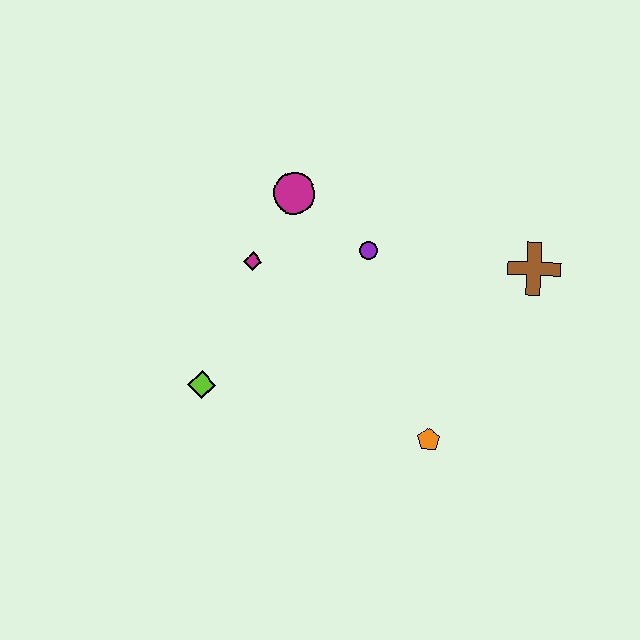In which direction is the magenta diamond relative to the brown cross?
The magenta diamond is to the left of the brown cross.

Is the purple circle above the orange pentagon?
Yes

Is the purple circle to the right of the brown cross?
No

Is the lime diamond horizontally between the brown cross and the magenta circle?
No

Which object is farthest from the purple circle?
The lime diamond is farthest from the purple circle.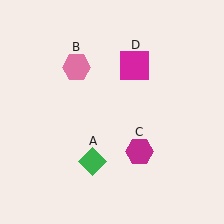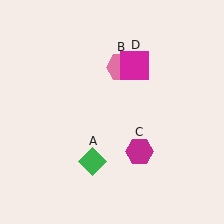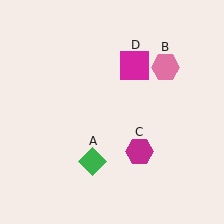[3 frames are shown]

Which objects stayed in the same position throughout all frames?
Green diamond (object A) and magenta hexagon (object C) and magenta square (object D) remained stationary.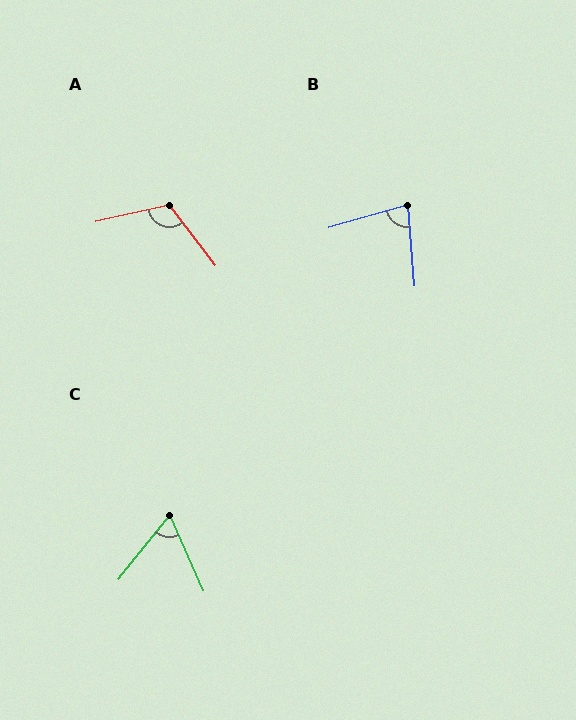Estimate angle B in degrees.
Approximately 79 degrees.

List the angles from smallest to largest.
C (63°), B (79°), A (114°).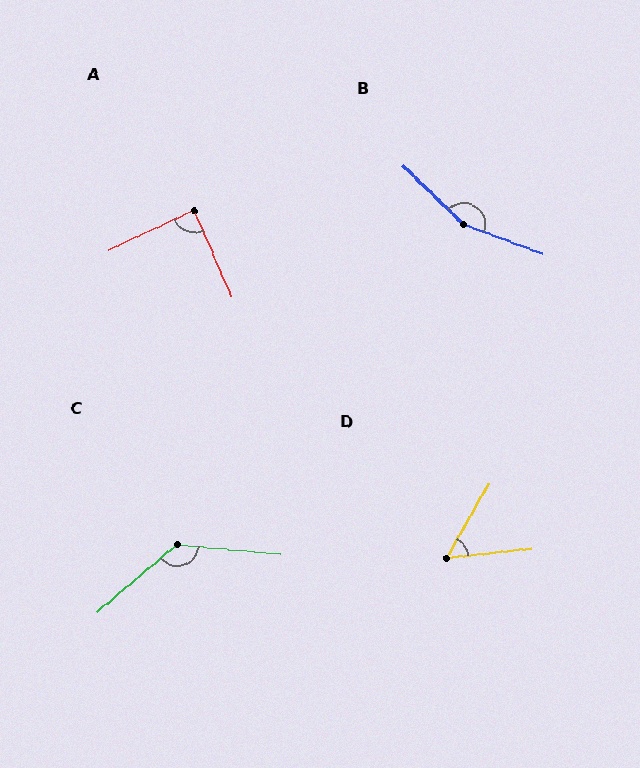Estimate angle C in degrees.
Approximately 134 degrees.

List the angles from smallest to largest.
D (54°), A (88°), C (134°), B (156°).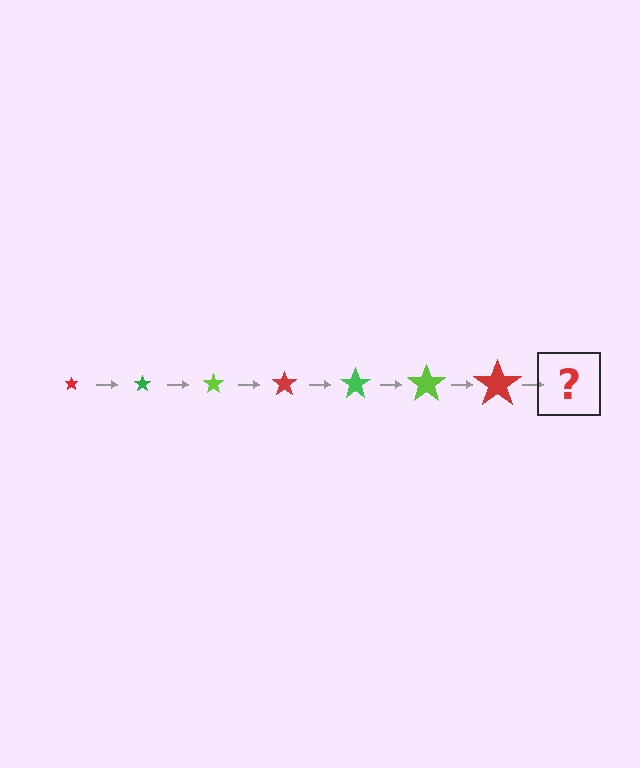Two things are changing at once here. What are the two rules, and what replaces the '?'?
The two rules are that the star grows larger each step and the color cycles through red, green, and lime. The '?' should be a green star, larger than the previous one.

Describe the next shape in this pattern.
It should be a green star, larger than the previous one.